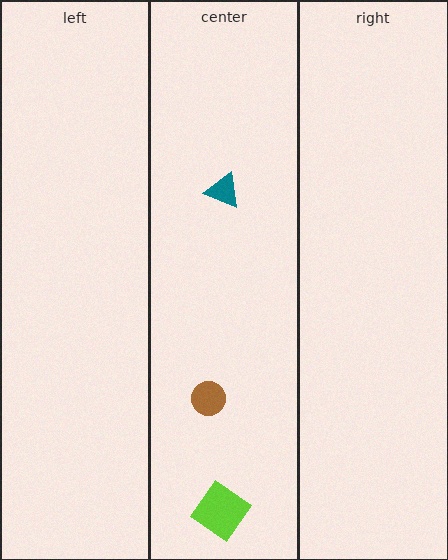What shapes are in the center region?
The lime diamond, the brown circle, the teal triangle.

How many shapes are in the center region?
3.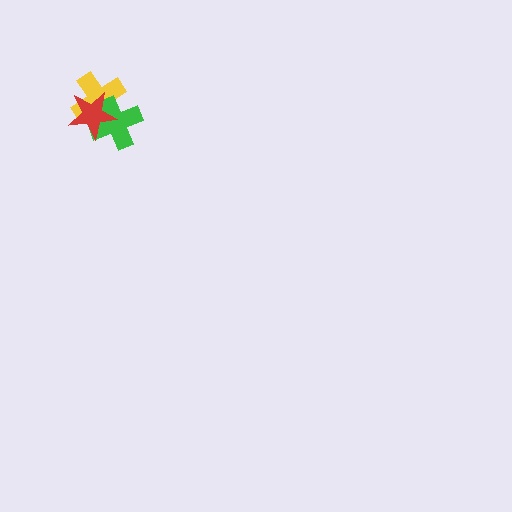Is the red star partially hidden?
No, no other shape covers it.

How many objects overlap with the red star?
2 objects overlap with the red star.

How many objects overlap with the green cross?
2 objects overlap with the green cross.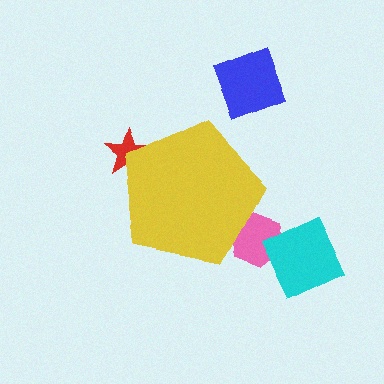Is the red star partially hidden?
Yes, the red star is partially hidden behind the yellow pentagon.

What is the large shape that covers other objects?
A yellow pentagon.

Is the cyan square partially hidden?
No, the cyan square is fully visible.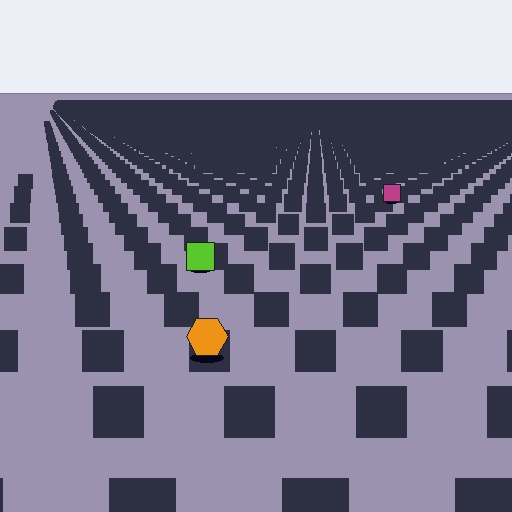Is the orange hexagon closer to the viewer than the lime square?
Yes. The orange hexagon is closer — you can tell from the texture gradient: the ground texture is coarser near it.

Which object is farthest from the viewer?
The magenta square is farthest from the viewer. It appears smaller and the ground texture around it is denser.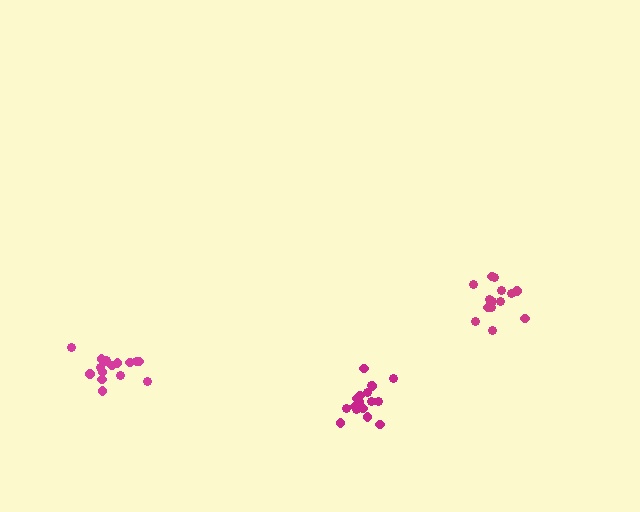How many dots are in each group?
Group 1: 16 dots, Group 2: 14 dots, Group 3: 18 dots (48 total).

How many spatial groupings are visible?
There are 3 spatial groupings.